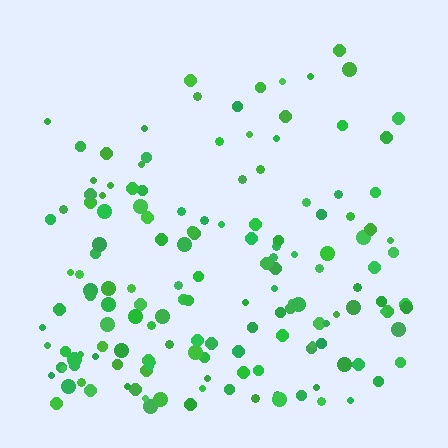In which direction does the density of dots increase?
From top to bottom, with the bottom side densest.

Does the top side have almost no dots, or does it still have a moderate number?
Still a moderate number, just noticeably fewer than the bottom.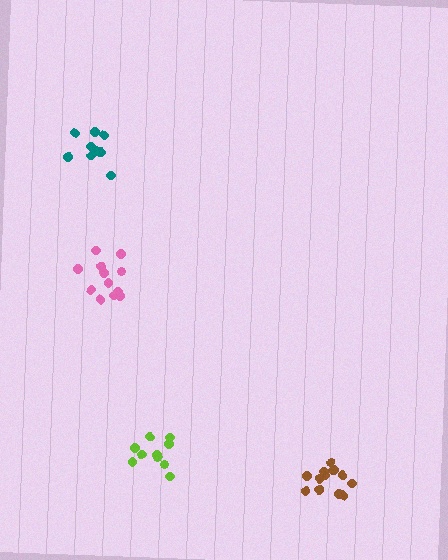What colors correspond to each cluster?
The clusters are colored: lime, teal, pink, brown.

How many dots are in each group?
Group 1: 10 dots, Group 2: 9 dots, Group 3: 12 dots, Group 4: 13 dots (44 total).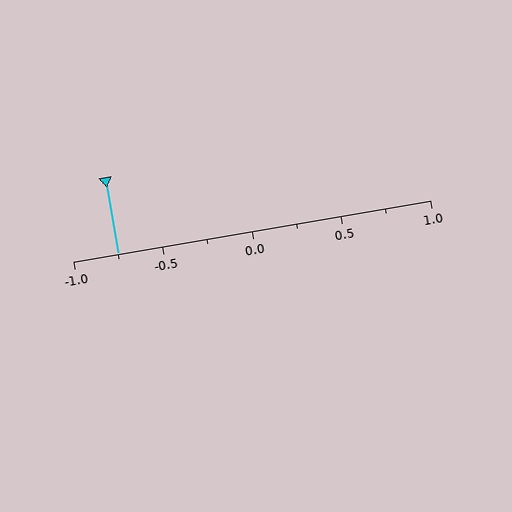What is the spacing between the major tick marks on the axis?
The major ticks are spaced 0.5 apart.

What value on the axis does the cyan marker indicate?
The marker indicates approximately -0.75.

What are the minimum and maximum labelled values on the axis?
The axis runs from -1.0 to 1.0.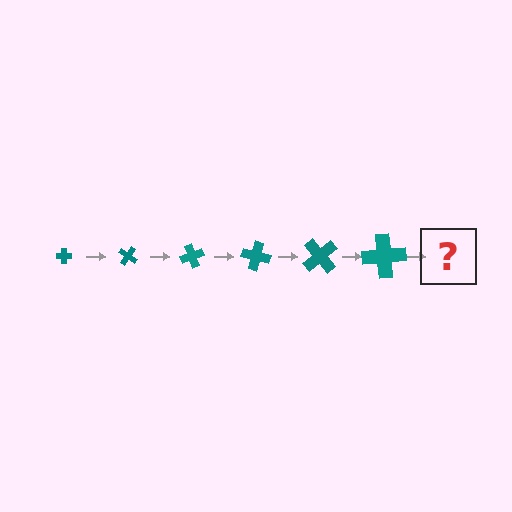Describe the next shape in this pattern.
It should be a cross, larger than the previous one and rotated 210 degrees from the start.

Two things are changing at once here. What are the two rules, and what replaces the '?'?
The two rules are that the cross grows larger each step and it rotates 35 degrees each step. The '?' should be a cross, larger than the previous one and rotated 210 degrees from the start.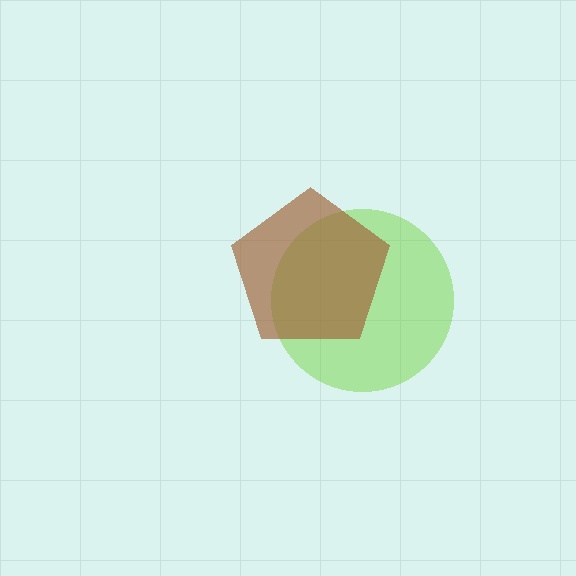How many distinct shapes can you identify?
There are 2 distinct shapes: a lime circle, a brown pentagon.